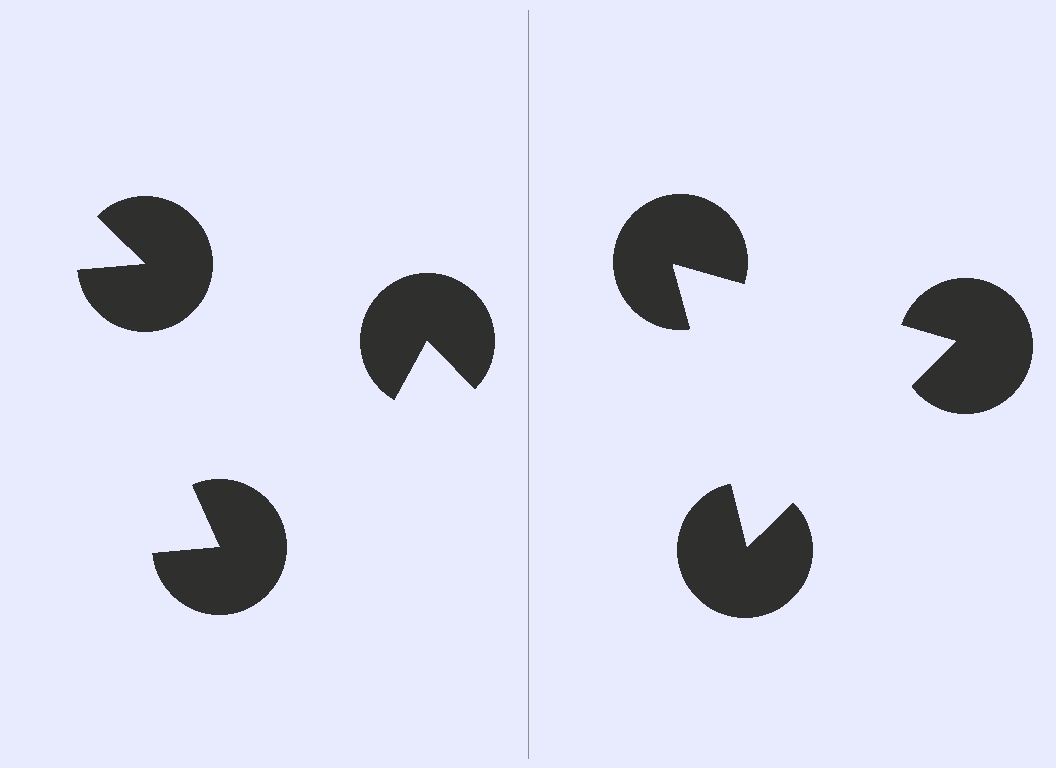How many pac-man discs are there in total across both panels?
6 — 3 on each side.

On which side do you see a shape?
An illusory triangle appears on the right side. On the left side the wedge cuts are rotated, so no coherent shape forms.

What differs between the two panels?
The pac-man discs are positioned identically on both sides; only the wedge orientations differ. On the right they align to a triangle; on the left they are misaligned.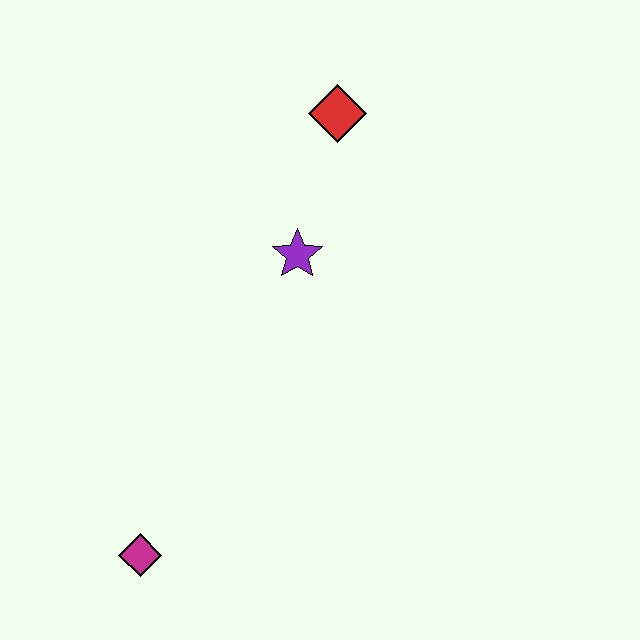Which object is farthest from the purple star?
The magenta diamond is farthest from the purple star.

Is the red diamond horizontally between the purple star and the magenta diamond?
No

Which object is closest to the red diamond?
The purple star is closest to the red diamond.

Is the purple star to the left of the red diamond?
Yes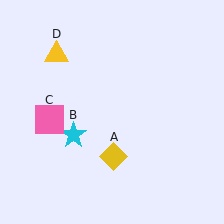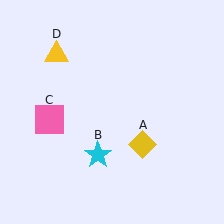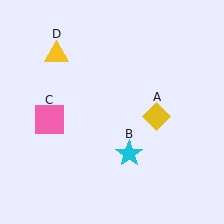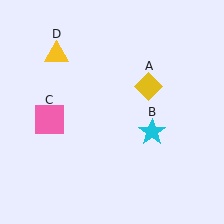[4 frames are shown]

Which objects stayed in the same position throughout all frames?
Pink square (object C) and yellow triangle (object D) remained stationary.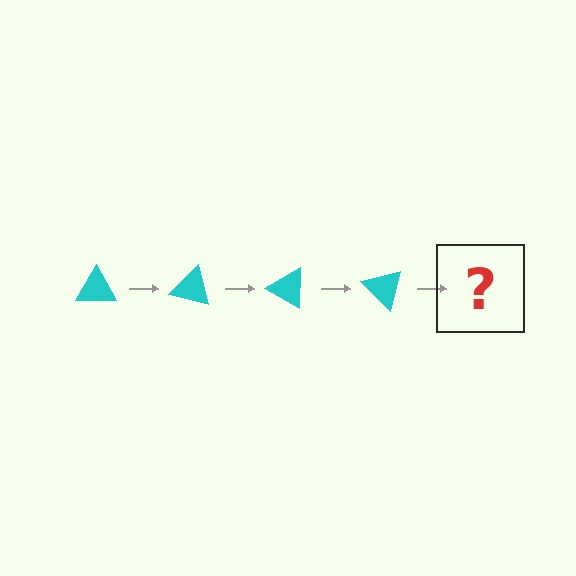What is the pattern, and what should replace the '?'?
The pattern is that the triangle rotates 15 degrees each step. The '?' should be a cyan triangle rotated 60 degrees.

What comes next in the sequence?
The next element should be a cyan triangle rotated 60 degrees.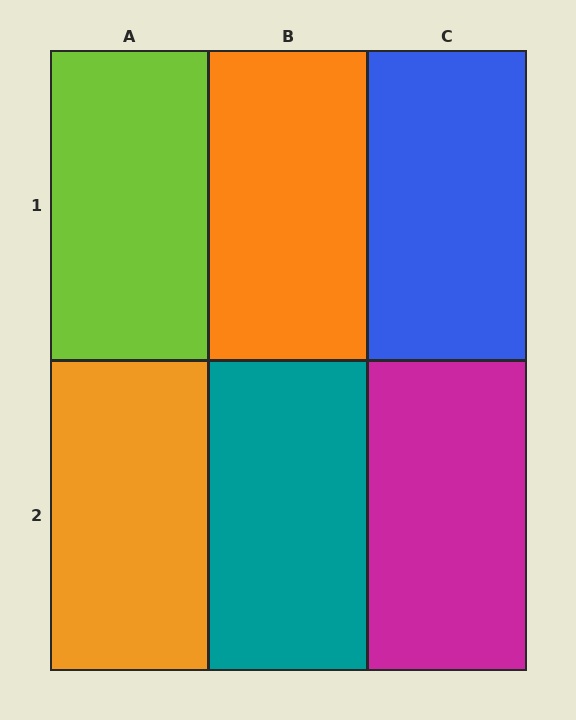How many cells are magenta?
1 cell is magenta.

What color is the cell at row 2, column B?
Teal.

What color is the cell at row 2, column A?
Orange.